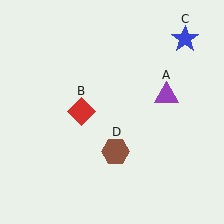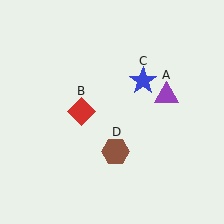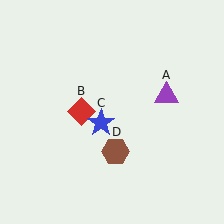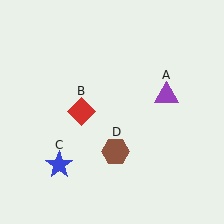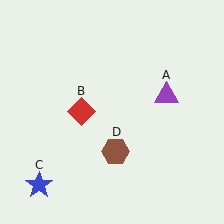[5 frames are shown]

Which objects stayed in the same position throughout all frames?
Purple triangle (object A) and red diamond (object B) and brown hexagon (object D) remained stationary.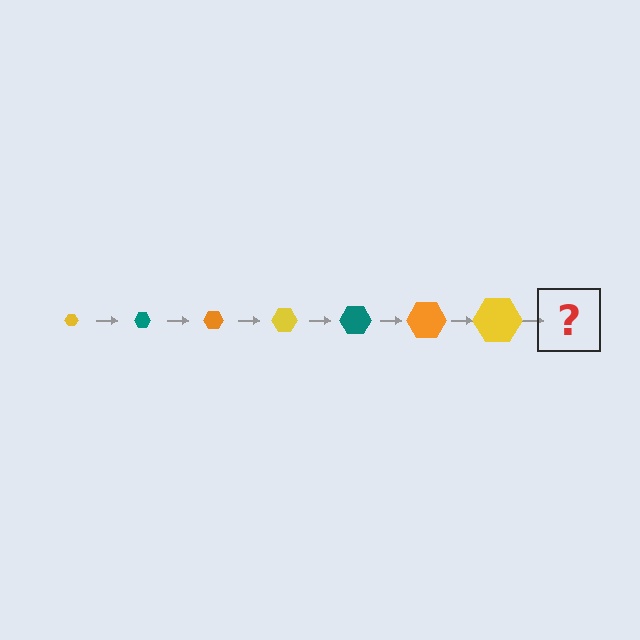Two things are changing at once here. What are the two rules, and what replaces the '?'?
The two rules are that the hexagon grows larger each step and the color cycles through yellow, teal, and orange. The '?' should be a teal hexagon, larger than the previous one.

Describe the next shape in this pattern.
It should be a teal hexagon, larger than the previous one.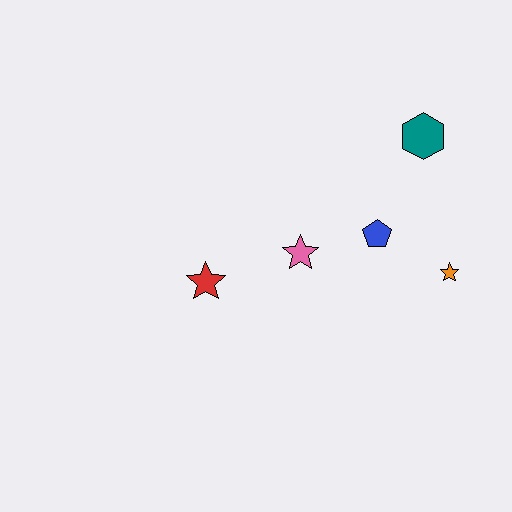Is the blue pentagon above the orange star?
Yes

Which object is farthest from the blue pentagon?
The red star is farthest from the blue pentagon.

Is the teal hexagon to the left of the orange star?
Yes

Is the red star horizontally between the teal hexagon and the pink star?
No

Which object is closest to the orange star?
The blue pentagon is closest to the orange star.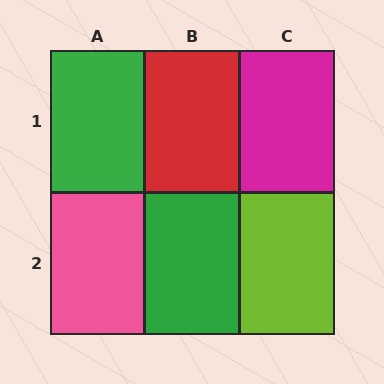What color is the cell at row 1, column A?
Green.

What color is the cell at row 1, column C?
Magenta.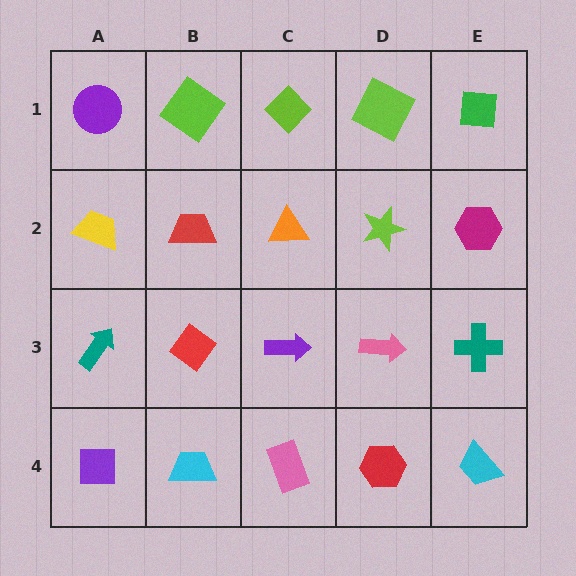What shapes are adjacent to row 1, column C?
An orange triangle (row 2, column C), a lime diamond (row 1, column B), a lime square (row 1, column D).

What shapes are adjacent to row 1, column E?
A magenta hexagon (row 2, column E), a lime square (row 1, column D).